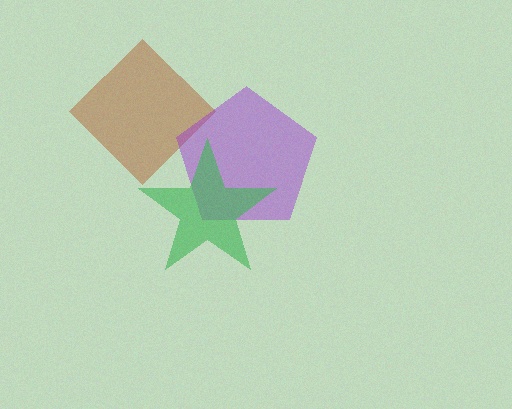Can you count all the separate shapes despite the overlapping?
Yes, there are 3 separate shapes.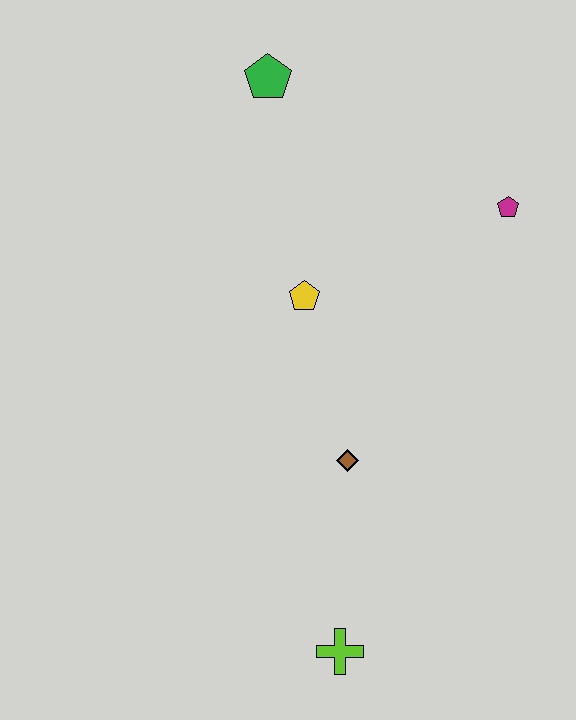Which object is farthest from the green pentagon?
The lime cross is farthest from the green pentagon.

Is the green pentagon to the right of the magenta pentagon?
No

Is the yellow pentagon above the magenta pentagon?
No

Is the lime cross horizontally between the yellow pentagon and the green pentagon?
No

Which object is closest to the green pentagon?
The yellow pentagon is closest to the green pentagon.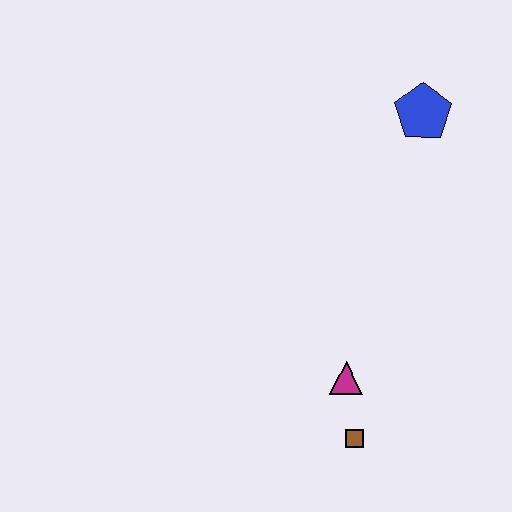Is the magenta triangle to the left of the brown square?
Yes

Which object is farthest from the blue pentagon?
The brown square is farthest from the blue pentagon.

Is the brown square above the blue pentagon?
No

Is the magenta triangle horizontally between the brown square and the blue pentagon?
No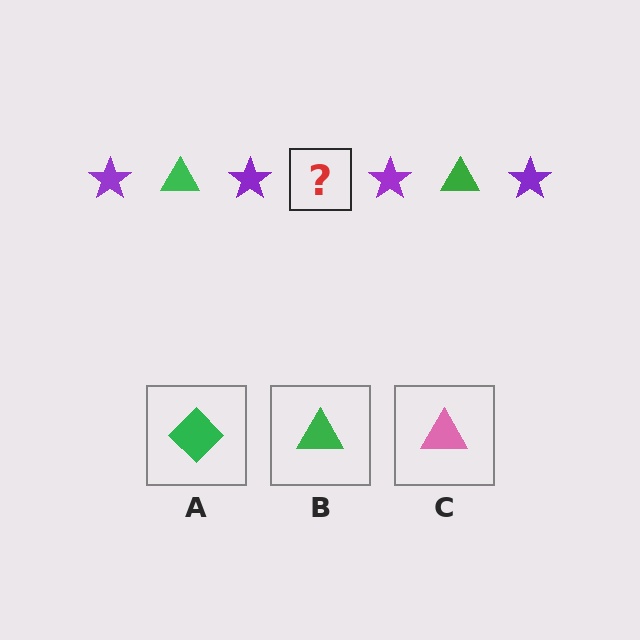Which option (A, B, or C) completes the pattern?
B.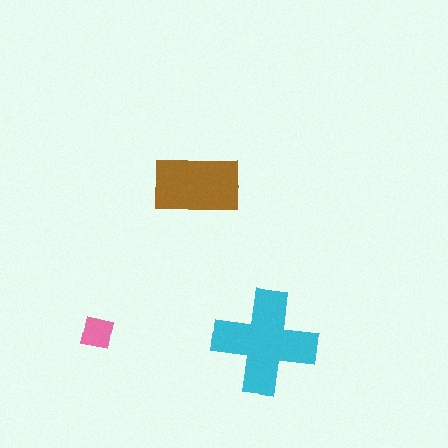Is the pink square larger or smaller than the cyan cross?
Smaller.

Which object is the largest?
The cyan cross.